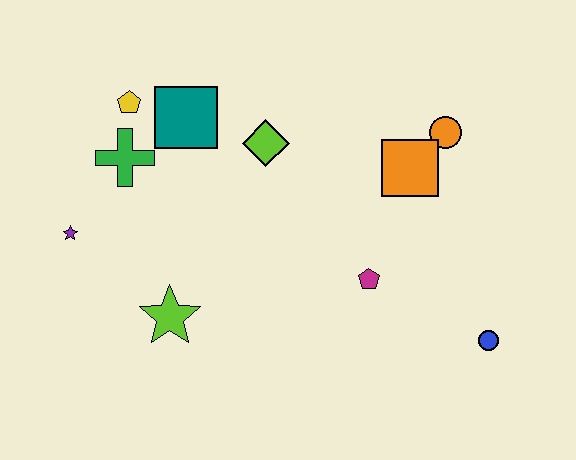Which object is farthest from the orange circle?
The purple star is farthest from the orange circle.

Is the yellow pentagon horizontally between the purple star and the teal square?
Yes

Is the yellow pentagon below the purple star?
No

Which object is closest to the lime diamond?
The teal square is closest to the lime diamond.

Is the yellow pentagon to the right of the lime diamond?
No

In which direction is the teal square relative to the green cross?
The teal square is to the right of the green cross.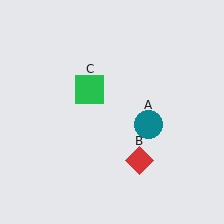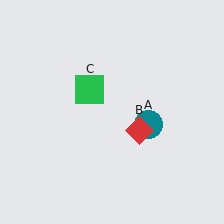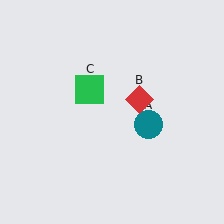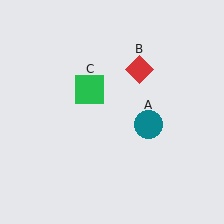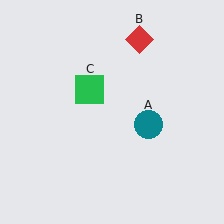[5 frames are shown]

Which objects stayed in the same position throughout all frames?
Teal circle (object A) and green square (object C) remained stationary.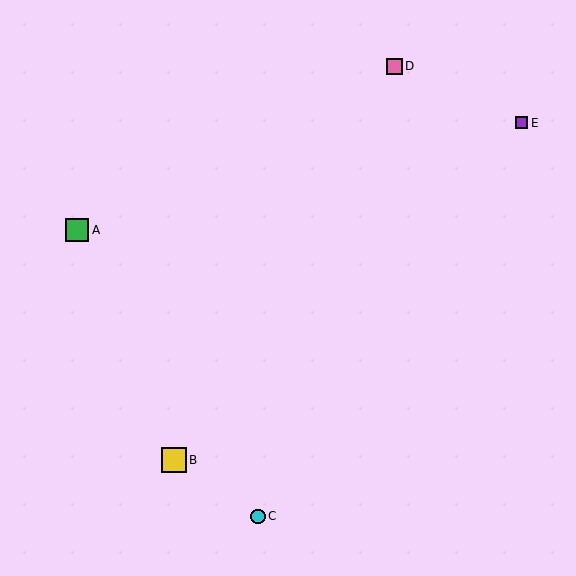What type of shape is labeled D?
Shape D is a pink square.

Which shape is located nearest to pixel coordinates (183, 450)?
The yellow square (labeled B) at (174, 460) is nearest to that location.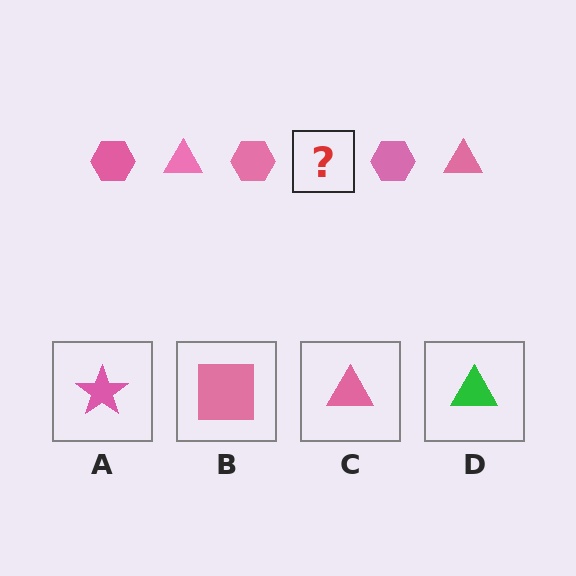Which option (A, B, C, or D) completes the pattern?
C.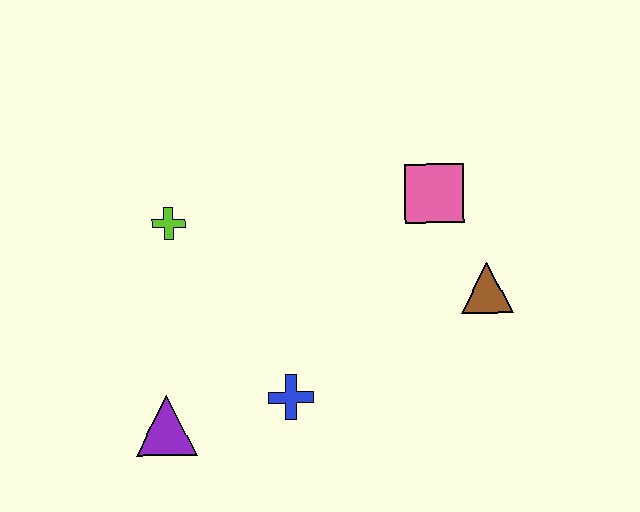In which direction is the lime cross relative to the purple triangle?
The lime cross is above the purple triangle.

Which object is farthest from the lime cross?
The brown triangle is farthest from the lime cross.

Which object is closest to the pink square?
The brown triangle is closest to the pink square.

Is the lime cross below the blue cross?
No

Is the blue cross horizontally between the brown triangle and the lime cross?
Yes